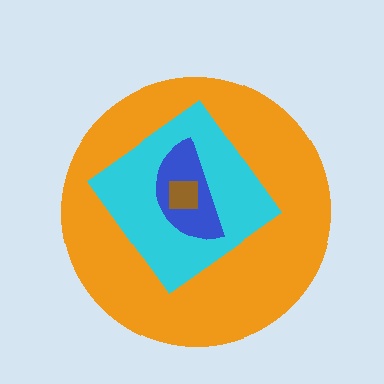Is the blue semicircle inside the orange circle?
Yes.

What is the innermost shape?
The brown square.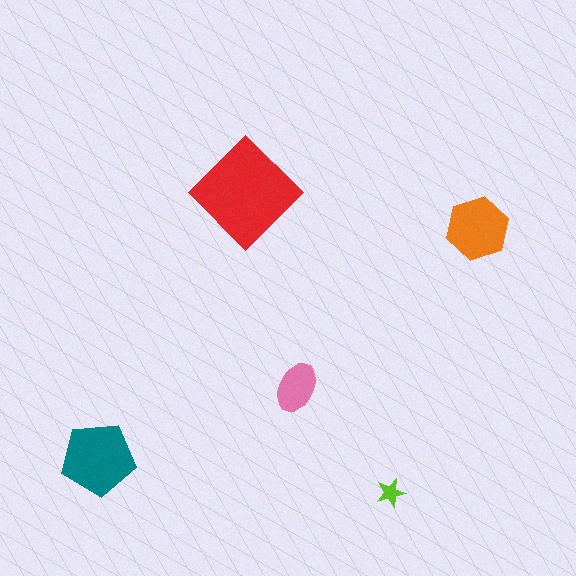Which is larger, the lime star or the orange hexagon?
The orange hexagon.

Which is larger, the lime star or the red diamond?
The red diamond.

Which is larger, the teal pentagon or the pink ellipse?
The teal pentagon.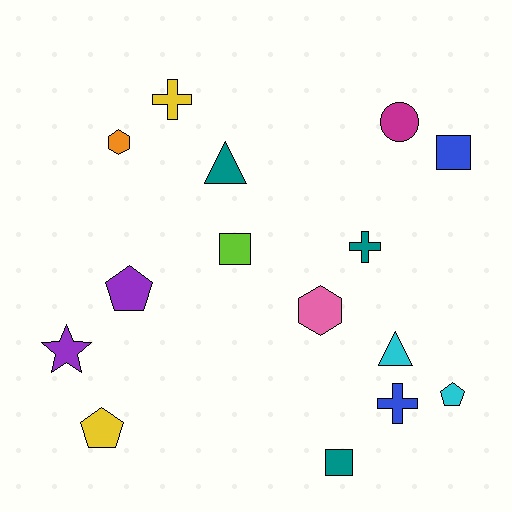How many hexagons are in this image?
There are 2 hexagons.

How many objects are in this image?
There are 15 objects.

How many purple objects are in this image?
There are 2 purple objects.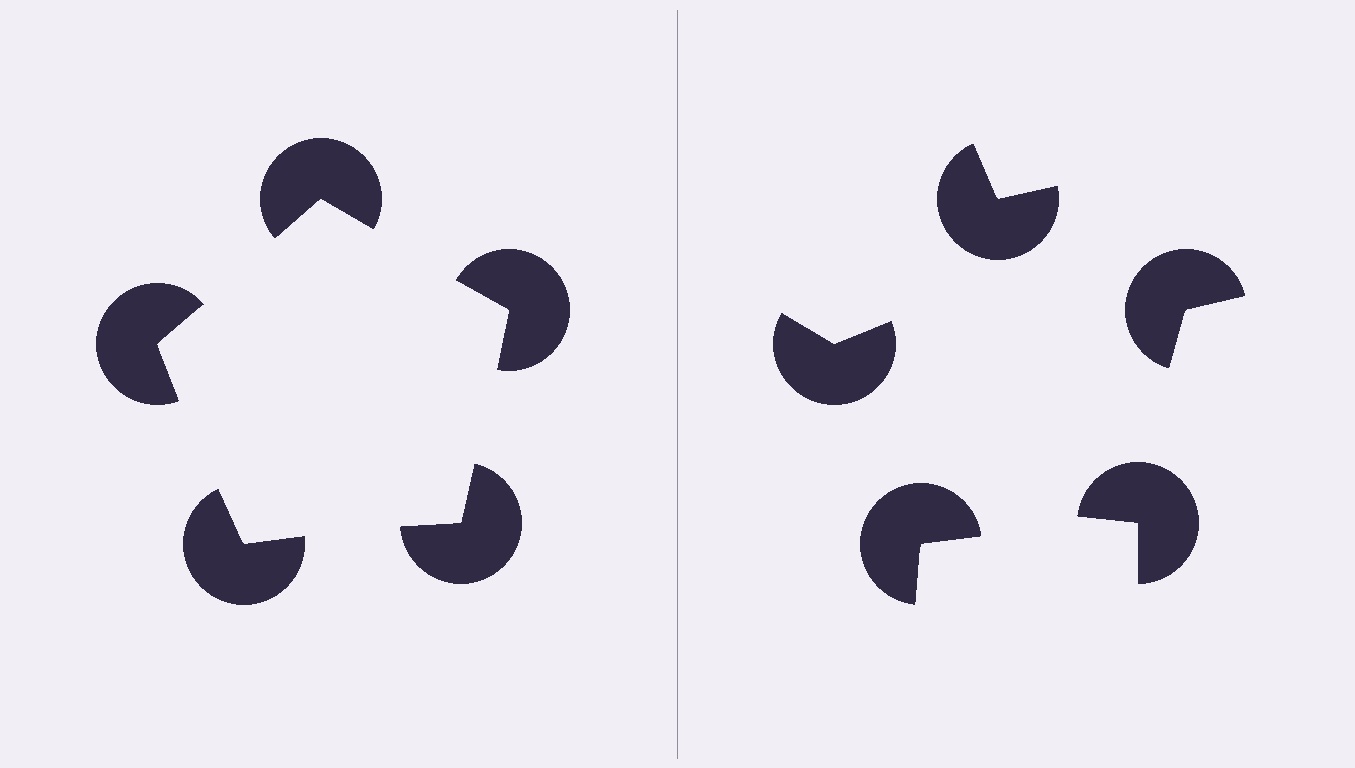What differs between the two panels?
The pac-man discs are positioned identically on both sides; only the wedge orientations differ. On the left they align to a pentagon; on the right they are misaligned.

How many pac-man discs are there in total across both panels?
10 — 5 on each side.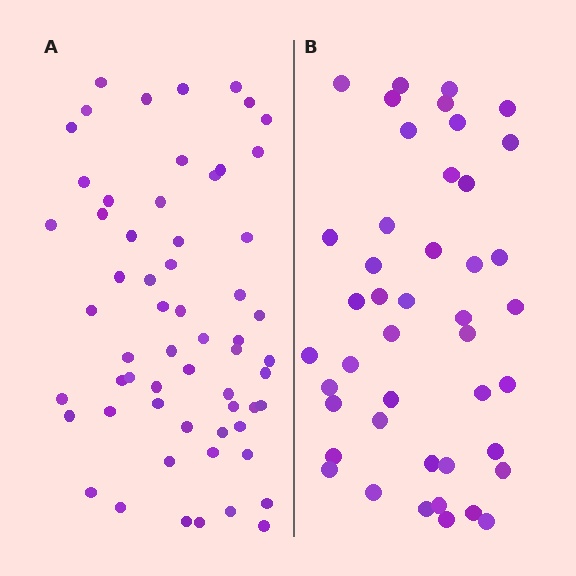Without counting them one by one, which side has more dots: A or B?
Region A (the left region) has more dots.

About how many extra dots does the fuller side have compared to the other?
Region A has approximately 15 more dots than region B.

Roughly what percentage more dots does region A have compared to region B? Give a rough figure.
About 35% more.